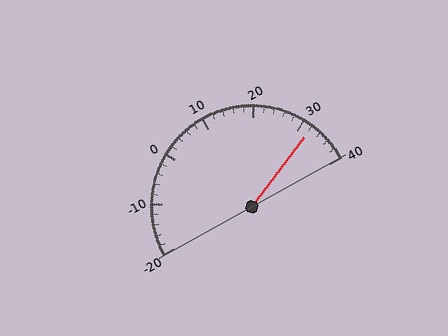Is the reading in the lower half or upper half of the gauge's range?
The reading is in the upper half of the range (-20 to 40).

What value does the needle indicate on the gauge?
The needle indicates approximately 32.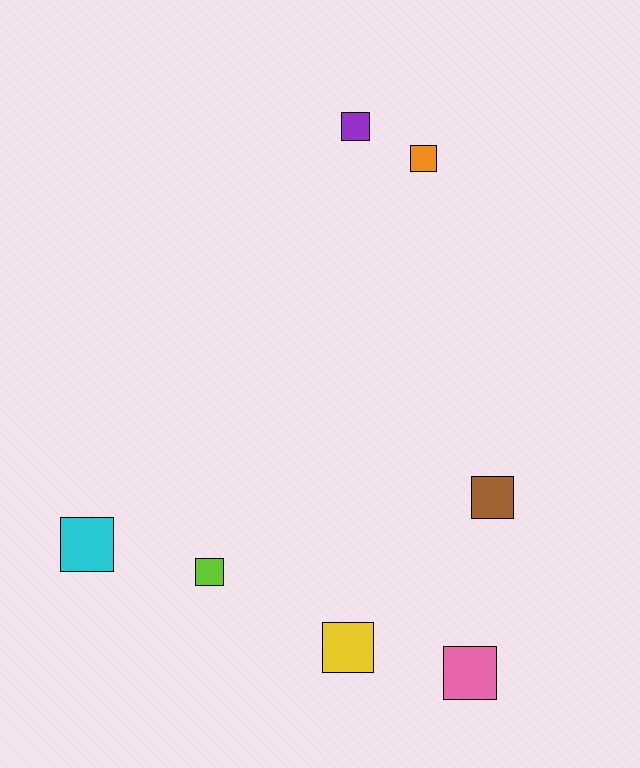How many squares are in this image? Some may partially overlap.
There are 7 squares.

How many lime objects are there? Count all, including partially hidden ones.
There is 1 lime object.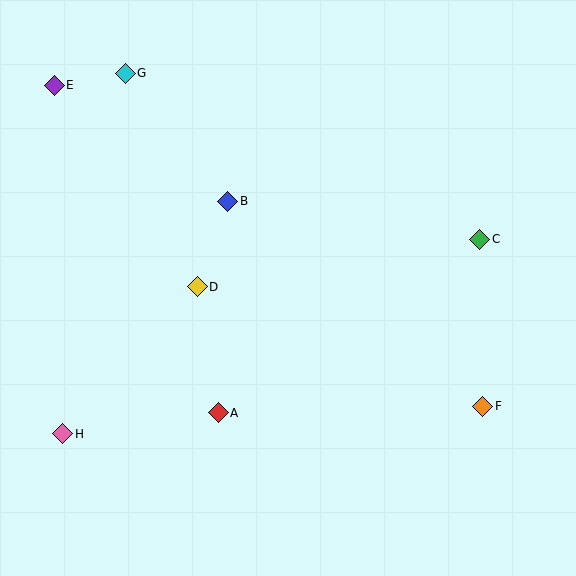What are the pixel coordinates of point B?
Point B is at (228, 201).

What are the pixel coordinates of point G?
Point G is at (125, 73).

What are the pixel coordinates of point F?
Point F is at (483, 406).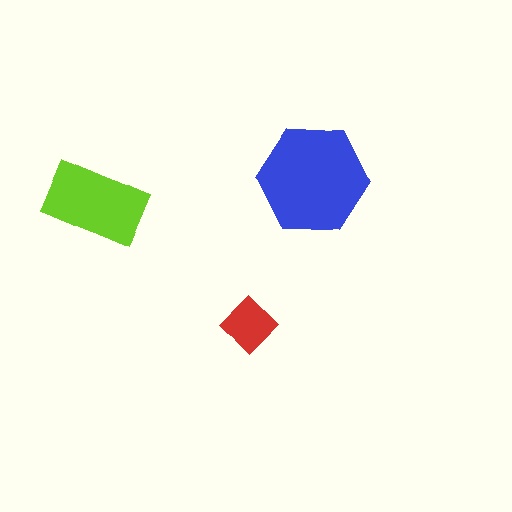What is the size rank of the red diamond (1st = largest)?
3rd.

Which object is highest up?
The blue hexagon is topmost.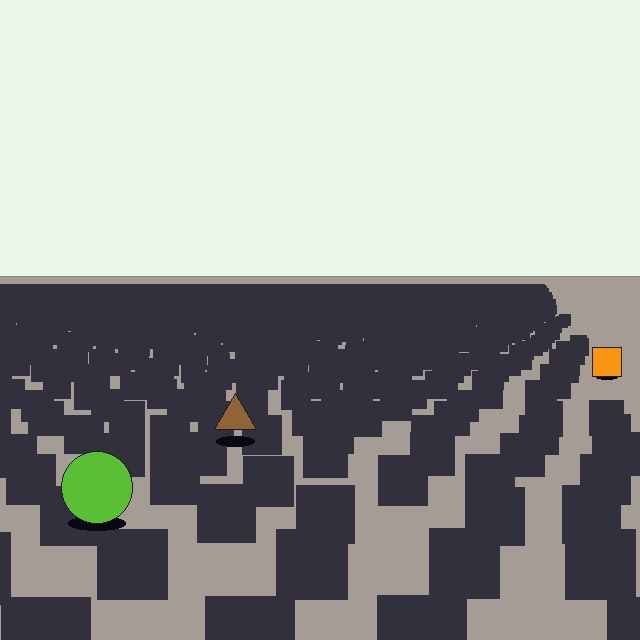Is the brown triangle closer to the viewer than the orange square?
Yes. The brown triangle is closer — you can tell from the texture gradient: the ground texture is coarser near it.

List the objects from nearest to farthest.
From nearest to farthest: the lime circle, the brown triangle, the orange square.